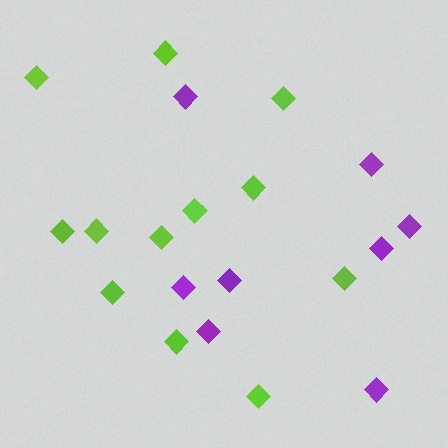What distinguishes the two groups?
There are 2 groups: one group of lime diamonds (12) and one group of purple diamonds (8).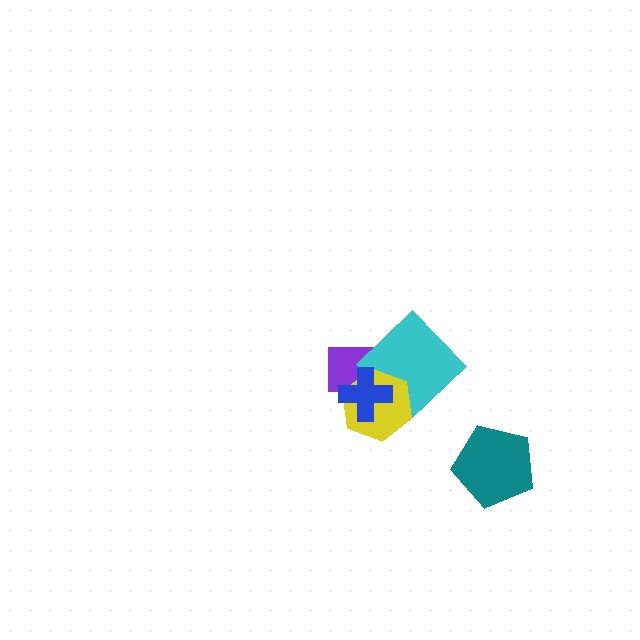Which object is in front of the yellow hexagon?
The blue cross is in front of the yellow hexagon.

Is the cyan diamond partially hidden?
Yes, it is partially covered by another shape.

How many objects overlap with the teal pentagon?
0 objects overlap with the teal pentagon.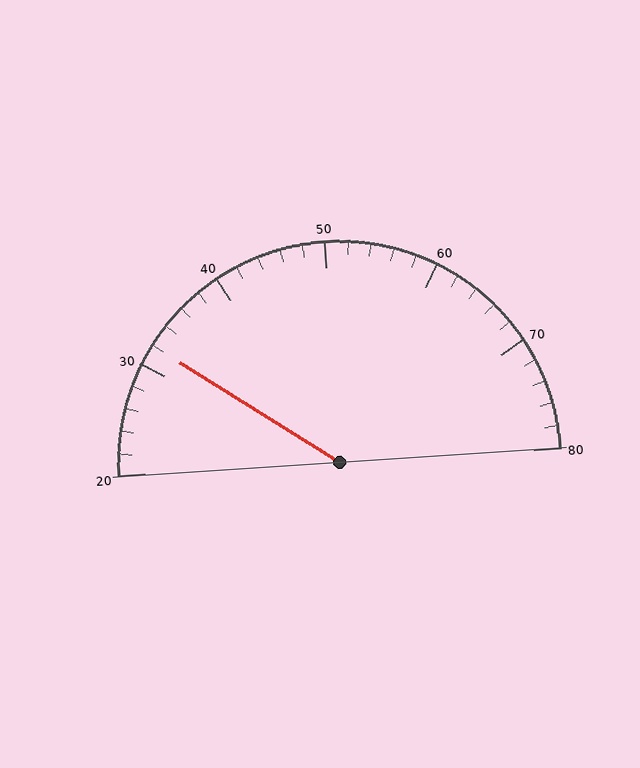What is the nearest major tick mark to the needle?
The nearest major tick mark is 30.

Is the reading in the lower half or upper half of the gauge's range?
The reading is in the lower half of the range (20 to 80).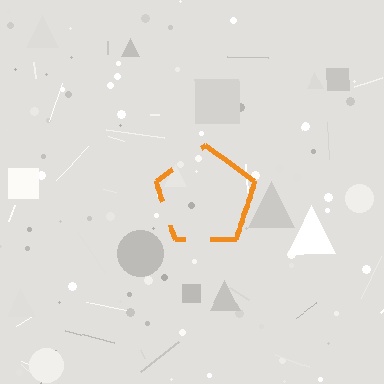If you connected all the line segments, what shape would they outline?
They would outline a pentagon.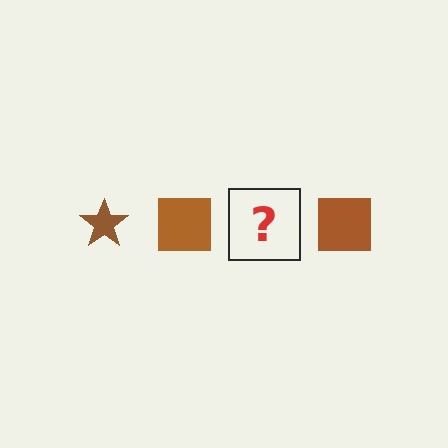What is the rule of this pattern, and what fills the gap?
The rule is that the pattern cycles through star, square shapes in brown. The gap should be filled with a brown star.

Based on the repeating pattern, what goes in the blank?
The blank should be a brown star.